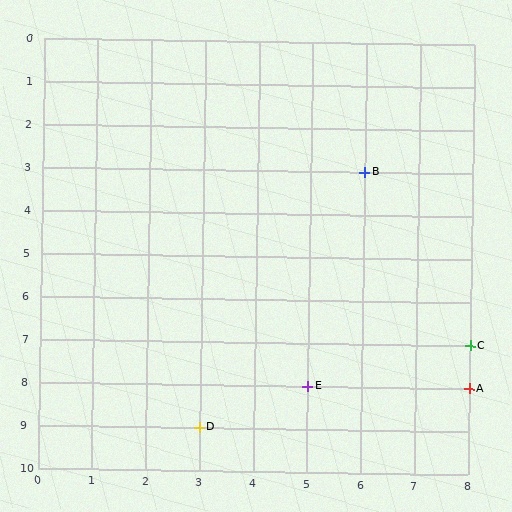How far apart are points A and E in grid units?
Points A and E are 3 columns apart.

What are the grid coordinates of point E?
Point E is at grid coordinates (5, 8).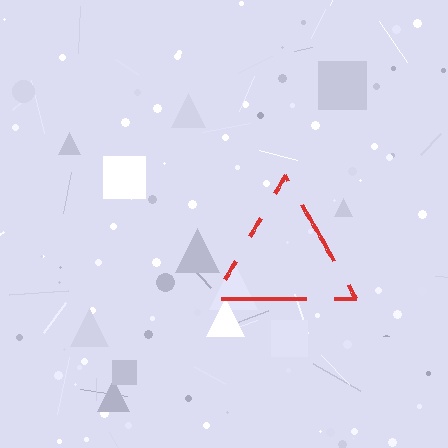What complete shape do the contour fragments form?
The contour fragments form a triangle.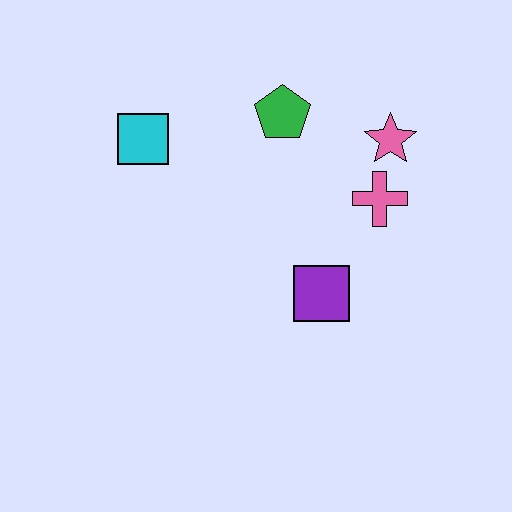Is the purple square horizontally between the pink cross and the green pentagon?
Yes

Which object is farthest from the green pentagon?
The purple square is farthest from the green pentagon.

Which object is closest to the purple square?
The pink cross is closest to the purple square.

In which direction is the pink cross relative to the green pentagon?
The pink cross is to the right of the green pentagon.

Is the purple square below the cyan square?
Yes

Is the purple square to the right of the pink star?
No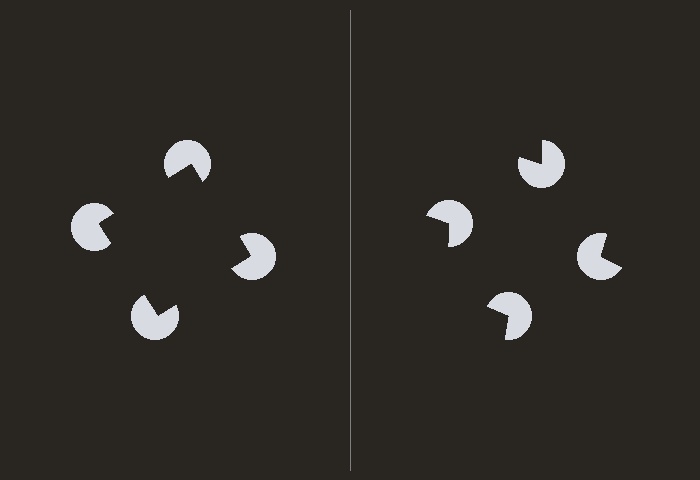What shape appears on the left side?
An illusory square.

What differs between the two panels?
The pac-man discs are positioned identically on both sides; only the wedge orientations differ. On the left they align to a square; on the right they are misaligned.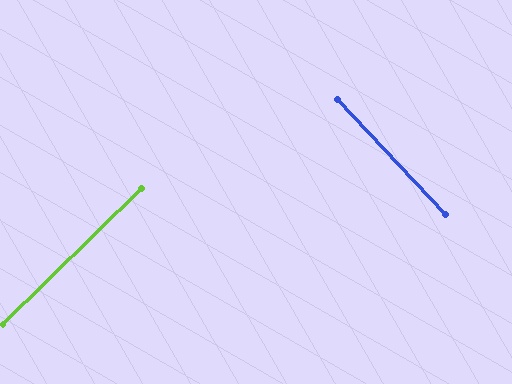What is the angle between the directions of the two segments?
Approximately 89 degrees.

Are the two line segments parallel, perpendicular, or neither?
Perpendicular — they meet at approximately 89°.